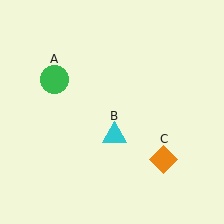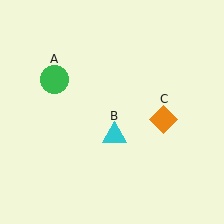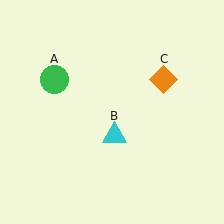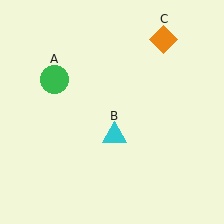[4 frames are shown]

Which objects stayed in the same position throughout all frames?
Green circle (object A) and cyan triangle (object B) remained stationary.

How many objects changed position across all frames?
1 object changed position: orange diamond (object C).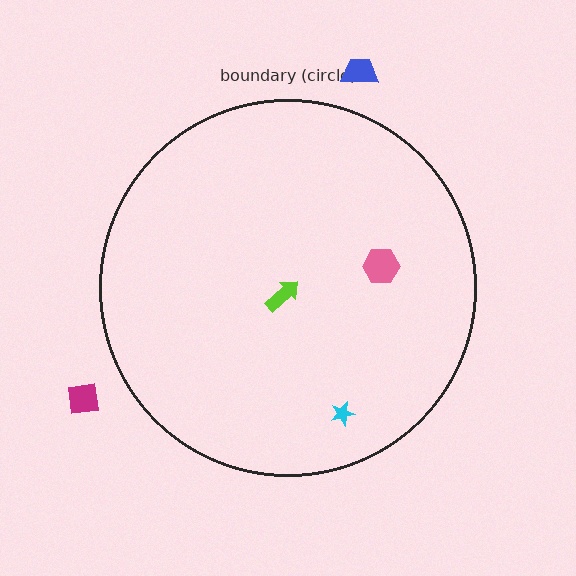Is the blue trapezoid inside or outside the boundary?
Outside.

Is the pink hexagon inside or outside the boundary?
Inside.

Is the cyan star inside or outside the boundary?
Inside.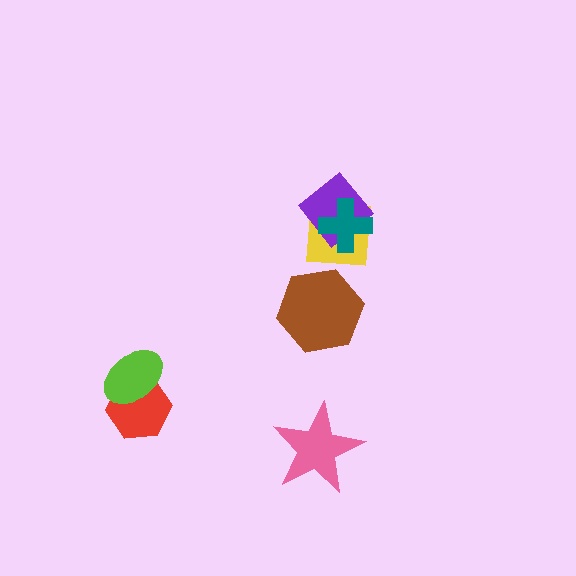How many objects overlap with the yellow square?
2 objects overlap with the yellow square.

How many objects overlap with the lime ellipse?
1 object overlaps with the lime ellipse.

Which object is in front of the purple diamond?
The teal cross is in front of the purple diamond.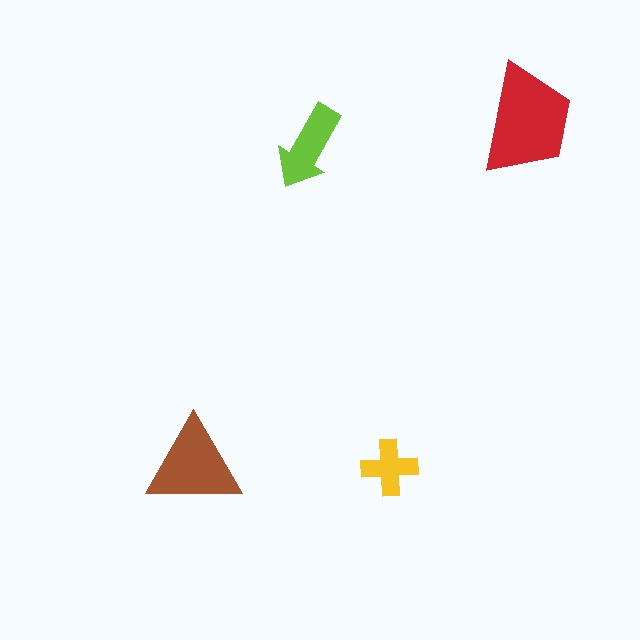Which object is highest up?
The red trapezoid is topmost.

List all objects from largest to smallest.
The red trapezoid, the brown triangle, the lime arrow, the yellow cross.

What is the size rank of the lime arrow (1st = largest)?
3rd.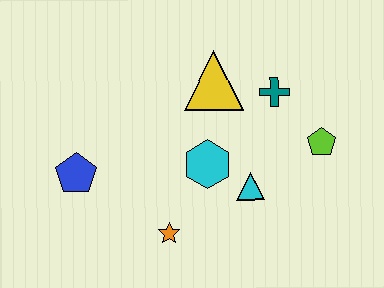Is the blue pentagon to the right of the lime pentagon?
No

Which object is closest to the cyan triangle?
The cyan hexagon is closest to the cyan triangle.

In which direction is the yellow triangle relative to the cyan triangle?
The yellow triangle is above the cyan triangle.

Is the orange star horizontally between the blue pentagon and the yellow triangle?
Yes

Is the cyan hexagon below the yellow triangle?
Yes